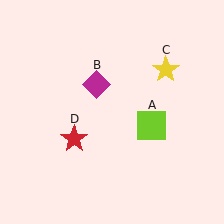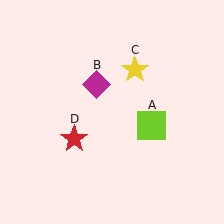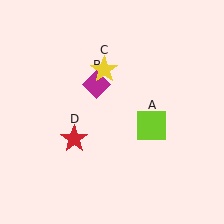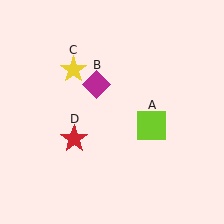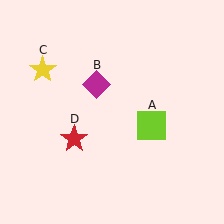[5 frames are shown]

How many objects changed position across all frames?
1 object changed position: yellow star (object C).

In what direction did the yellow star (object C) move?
The yellow star (object C) moved left.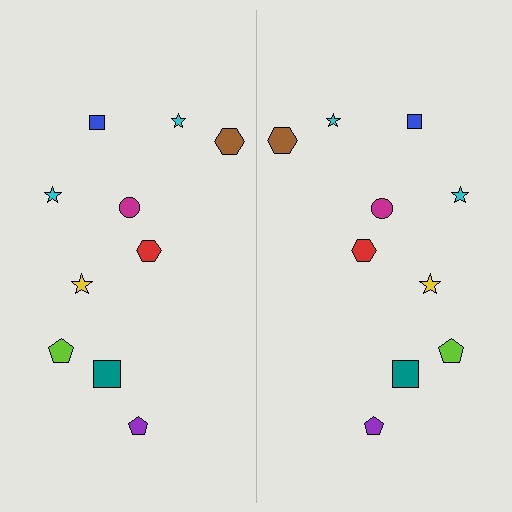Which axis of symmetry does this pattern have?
The pattern has a vertical axis of symmetry running through the center of the image.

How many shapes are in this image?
There are 20 shapes in this image.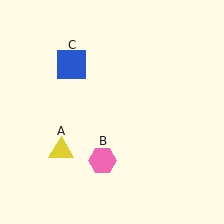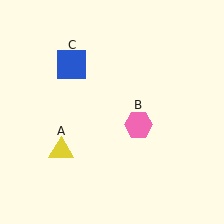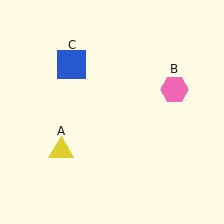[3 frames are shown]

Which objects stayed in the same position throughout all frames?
Yellow triangle (object A) and blue square (object C) remained stationary.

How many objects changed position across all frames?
1 object changed position: pink hexagon (object B).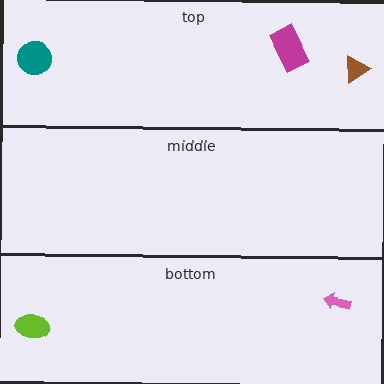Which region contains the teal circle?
The top region.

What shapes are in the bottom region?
The pink arrow, the lime ellipse.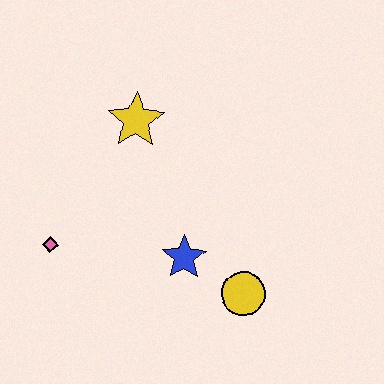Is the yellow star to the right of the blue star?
No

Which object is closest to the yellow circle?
The blue star is closest to the yellow circle.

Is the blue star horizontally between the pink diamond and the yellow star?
No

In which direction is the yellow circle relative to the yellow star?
The yellow circle is below the yellow star.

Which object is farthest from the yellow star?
The yellow circle is farthest from the yellow star.